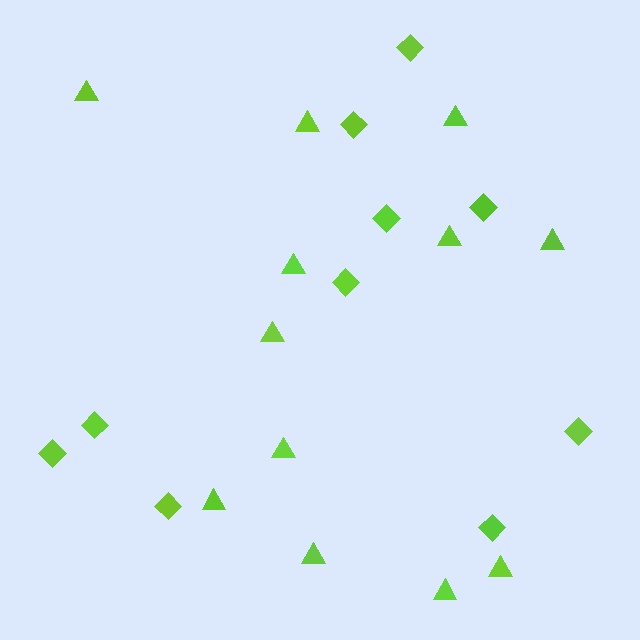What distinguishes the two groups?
There are 2 groups: one group of diamonds (10) and one group of triangles (12).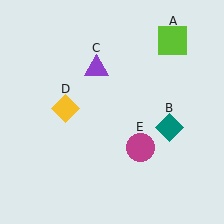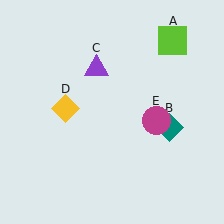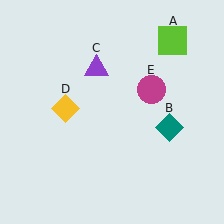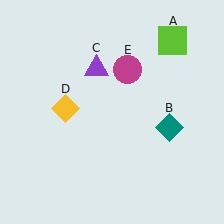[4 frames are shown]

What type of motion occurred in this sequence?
The magenta circle (object E) rotated counterclockwise around the center of the scene.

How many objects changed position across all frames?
1 object changed position: magenta circle (object E).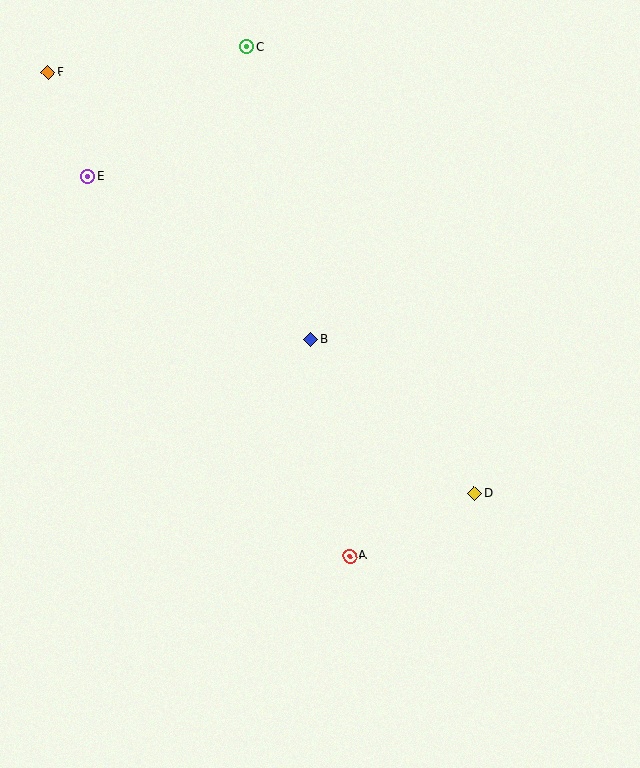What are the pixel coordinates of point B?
Point B is at (311, 340).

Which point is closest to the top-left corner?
Point F is closest to the top-left corner.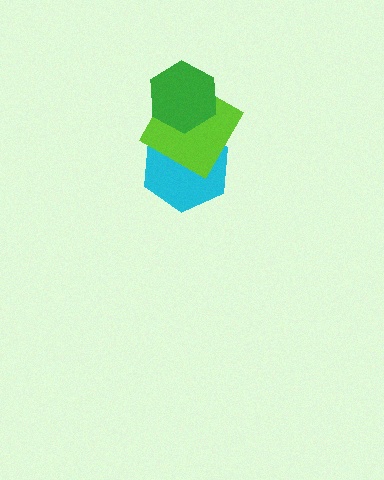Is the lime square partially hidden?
Yes, it is partially covered by another shape.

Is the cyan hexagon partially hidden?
Yes, it is partially covered by another shape.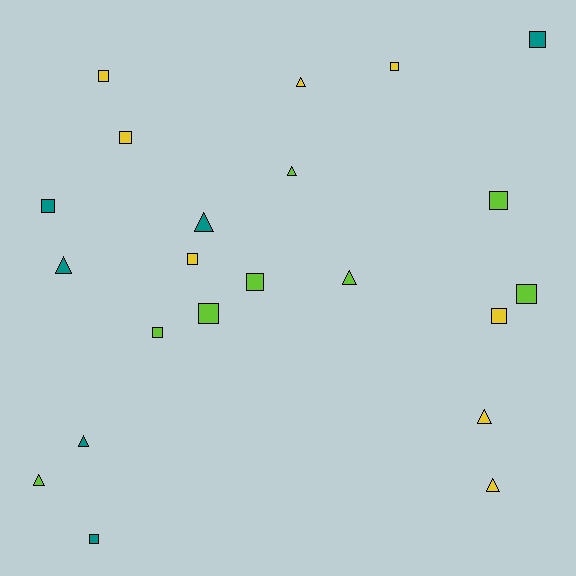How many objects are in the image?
There are 22 objects.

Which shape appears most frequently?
Square, with 13 objects.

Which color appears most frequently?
Yellow, with 8 objects.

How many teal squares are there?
There are 3 teal squares.